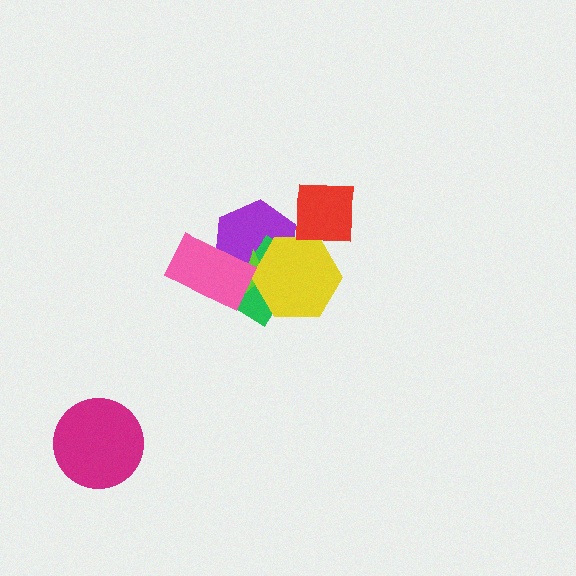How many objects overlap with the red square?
0 objects overlap with the red square.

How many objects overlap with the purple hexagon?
4 objects overlap with the purple hexagon.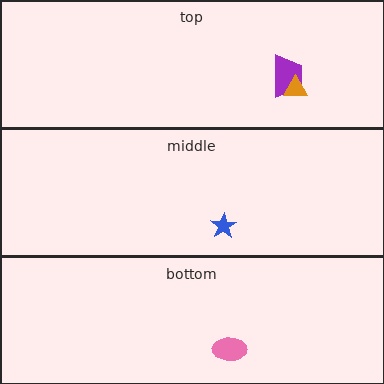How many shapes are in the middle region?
1.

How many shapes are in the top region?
2.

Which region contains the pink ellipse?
The bottom region.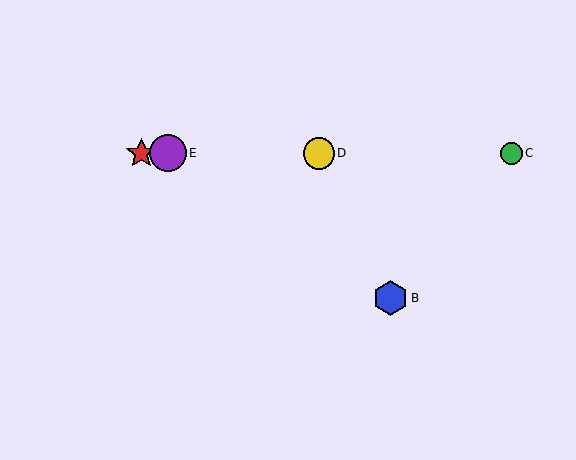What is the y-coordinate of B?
Object B is at y≈298.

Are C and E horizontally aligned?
Yes, both are at y≈153.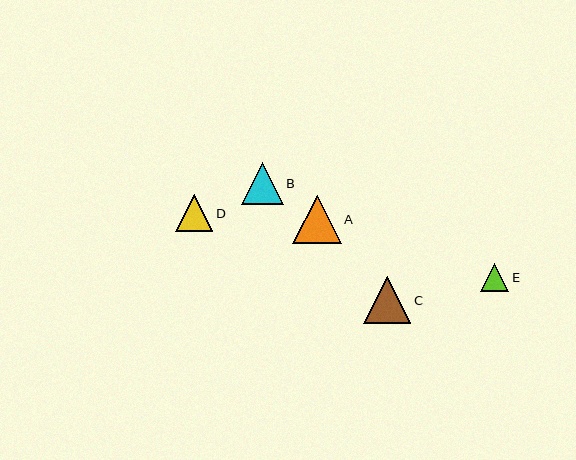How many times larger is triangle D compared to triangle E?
Triangle D is approximately 1.3 times the size of triangle E.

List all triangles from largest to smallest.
From largest to smallest: A, C, B, D, E.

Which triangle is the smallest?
Triangle E is the smallest with a size of approximately 28 pixels.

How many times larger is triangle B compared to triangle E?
Triangle B is approximately 1.5 times the size of triangle E.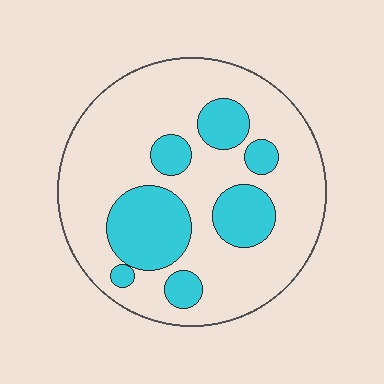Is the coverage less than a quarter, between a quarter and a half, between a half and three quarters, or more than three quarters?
Between a quarter and a half.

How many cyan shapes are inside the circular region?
7.